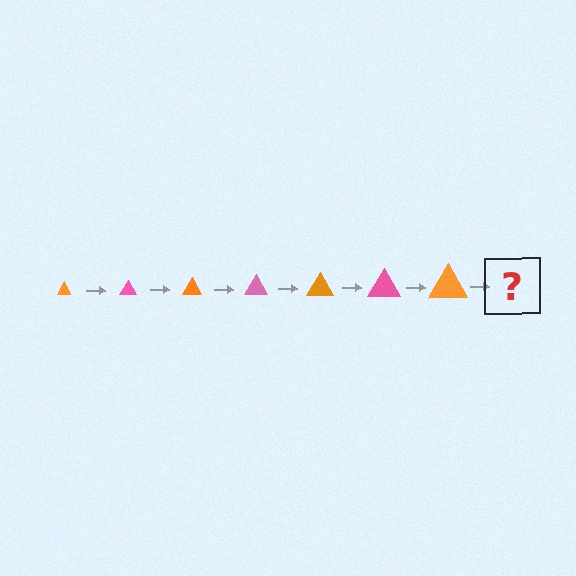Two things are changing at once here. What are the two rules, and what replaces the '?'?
The two rules are that the triangle grows larger each step and the color cycles through orange and pink. The '?' should be a pink triangle, larger than the previous one.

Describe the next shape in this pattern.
It should be a pink triangle, larger than the previous one.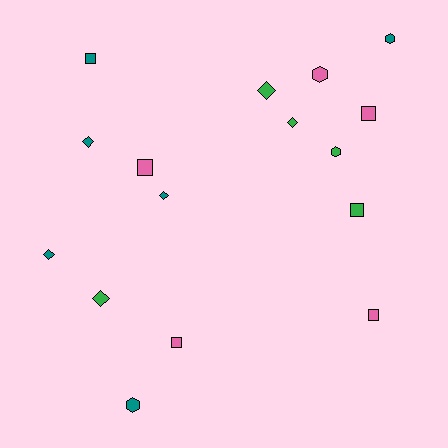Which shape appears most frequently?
Diamond, with 6 objects.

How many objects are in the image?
There are 16 objects.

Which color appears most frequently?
Teal, with 6 objects.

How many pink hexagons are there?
There is 1 pink hexagon.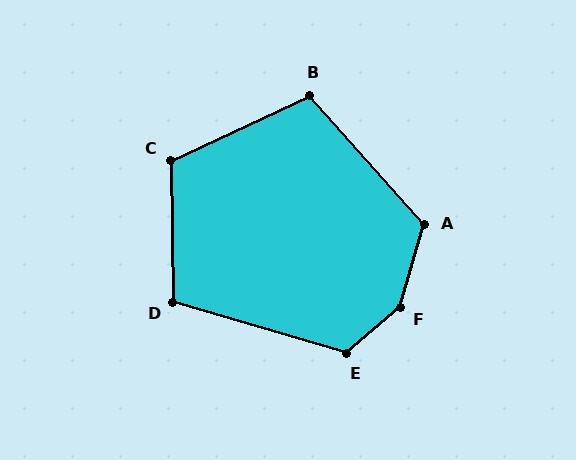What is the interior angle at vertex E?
Approximately 123 degrees (obtuse).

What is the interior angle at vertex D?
Approximately 107 degrees (obtuse).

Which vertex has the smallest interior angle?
B, at approximately 106 degrees.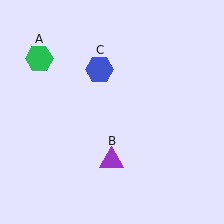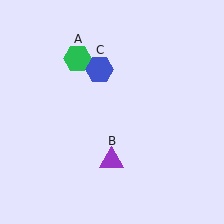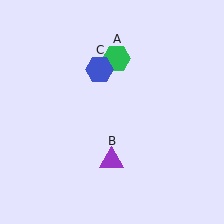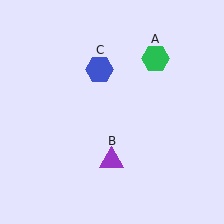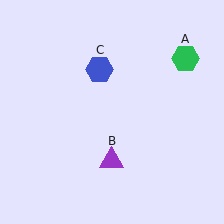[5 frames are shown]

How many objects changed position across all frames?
1 object changed position: green hexagon (object A).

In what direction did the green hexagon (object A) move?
The green hexagon (object A) moved right.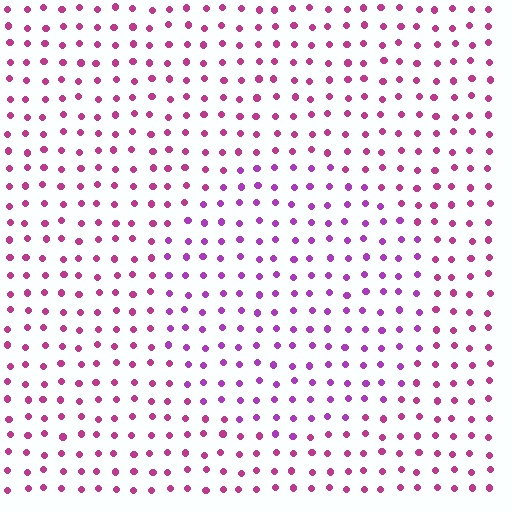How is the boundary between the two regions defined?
The boundary is defined purely by a slight shift in hue (about 29 degrees). Spacing, size, and orientation are identical on both sides.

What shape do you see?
I see a circle.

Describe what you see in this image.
The image is filled with small magenta elements in a uniform arrangement. A circle-shaped region is visible where the elements are tinted to a slightly different hue, forming a subtle color boundary.